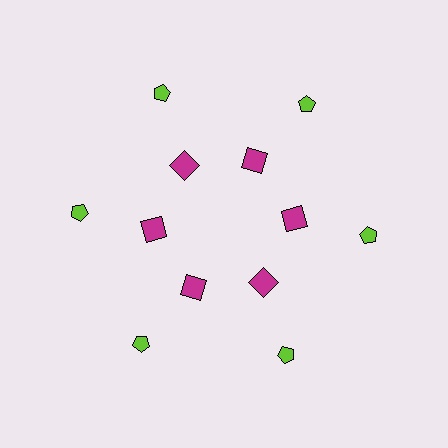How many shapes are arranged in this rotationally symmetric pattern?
There are 12 shapes, arranged in 6 groups of 2.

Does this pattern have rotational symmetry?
Yes, this pattern has 6-fold rotational symmetry. It looks the same after rotating 60 degrees around the center.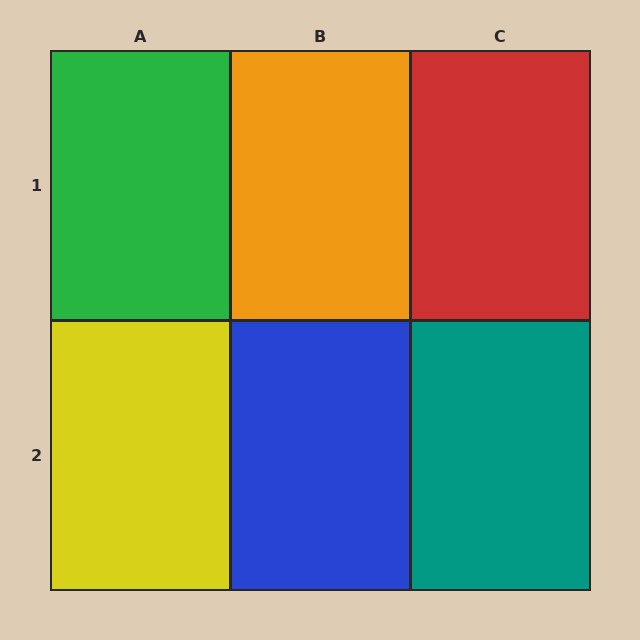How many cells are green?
1 cell is green.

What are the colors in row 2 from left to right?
Yellow, blue, teal.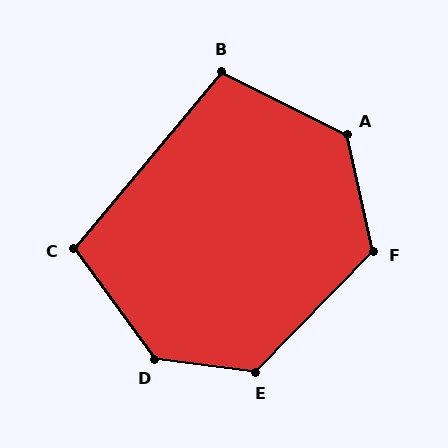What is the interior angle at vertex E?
Approximately 127 degrees (obtuse).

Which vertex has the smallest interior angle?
B, at approximately 103 degrees.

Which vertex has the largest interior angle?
D, at approximately 134 degrees.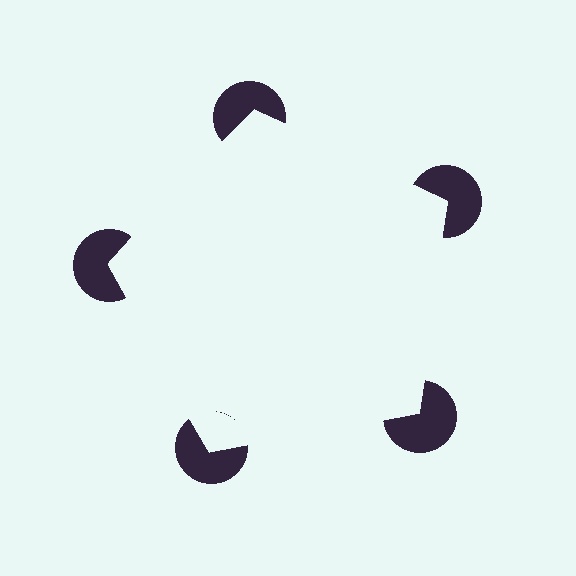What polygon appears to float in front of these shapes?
An illusory pentagon — its edges are inferred from the aligned wedge cuts in the pac-man discs, not physically drawn.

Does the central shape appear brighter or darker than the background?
It typically appears slightly brighter than the background, even though no actual brightness change is drawn.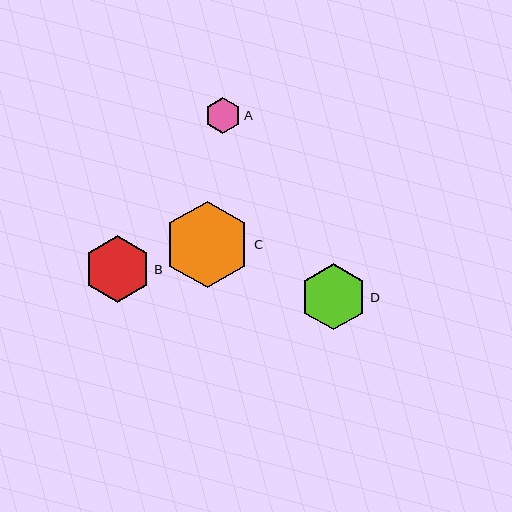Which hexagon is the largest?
Hexagon C is the largest with a size of approximately 87 pixels.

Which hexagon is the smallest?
Hexagon A is the smallest with a size of approximately 36 pixels.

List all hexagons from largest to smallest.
From largest to smallest: C, B, D, A.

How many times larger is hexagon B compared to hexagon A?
Hexagon B is approximately 1.9 times the size of hexagon A.